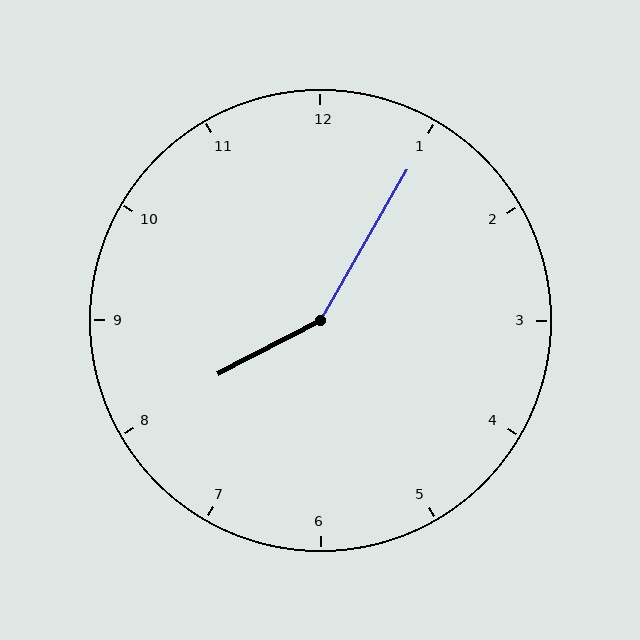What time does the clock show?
8:05.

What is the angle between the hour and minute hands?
Approximately 148 degrees.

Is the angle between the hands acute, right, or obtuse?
It is obtuse.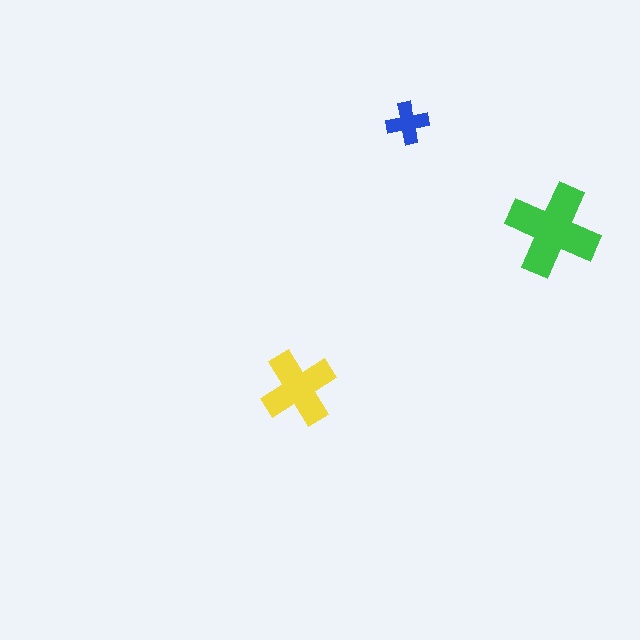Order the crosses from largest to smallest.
the green one, the yellow one, the blue one.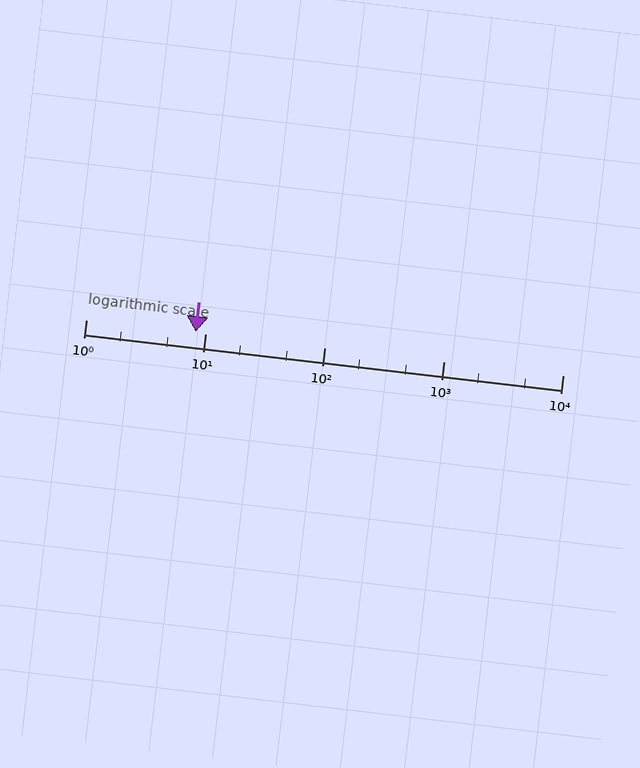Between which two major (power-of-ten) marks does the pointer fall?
The pointer is between 1 and 10.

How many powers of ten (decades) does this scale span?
The scale spans 4 decades, from 1 to 10000.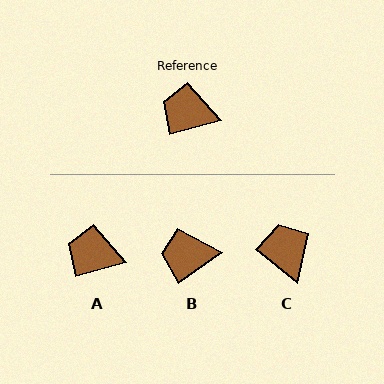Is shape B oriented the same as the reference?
No, it is off by about 20 degrees.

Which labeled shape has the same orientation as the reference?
A.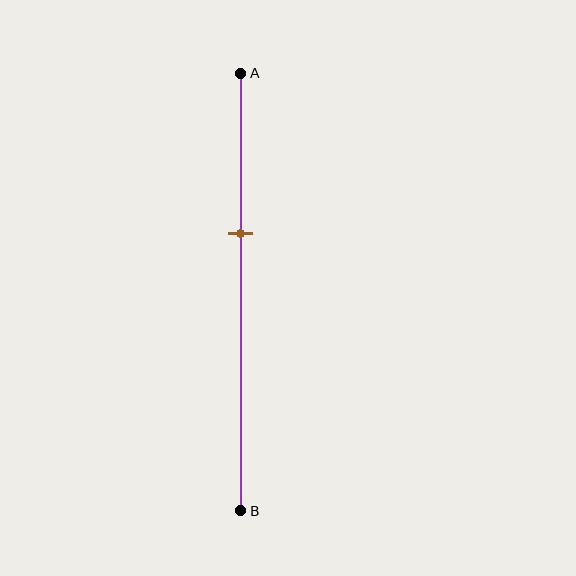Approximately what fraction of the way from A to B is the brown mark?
The brown mark is approximately 35% of the way from A to B.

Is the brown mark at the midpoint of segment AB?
No, the mark is at about 35% from A, not at the 50% midpoint.